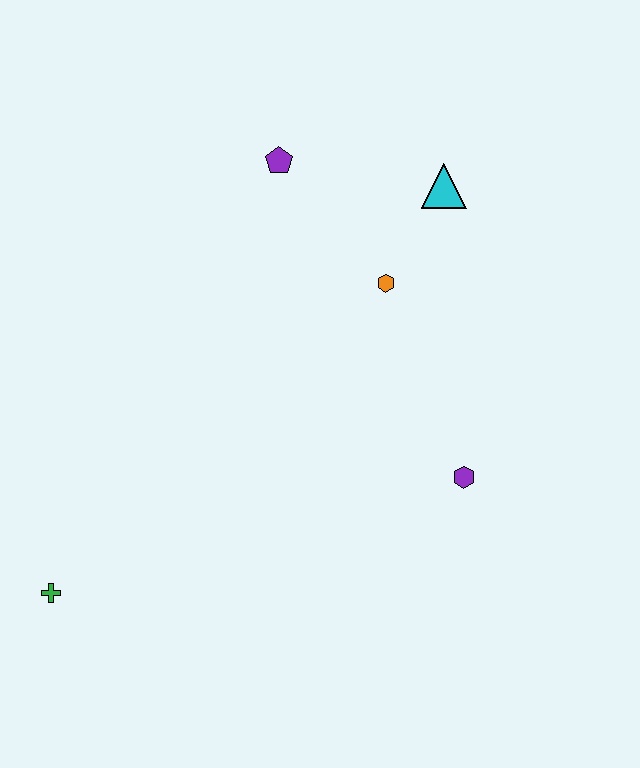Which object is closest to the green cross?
The purple hexagon is closest to the green cross.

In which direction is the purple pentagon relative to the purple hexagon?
The purple pentagon is above the purple hexagon.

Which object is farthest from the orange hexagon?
The green cross is farthest from the orange hexagon.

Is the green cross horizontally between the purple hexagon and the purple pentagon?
No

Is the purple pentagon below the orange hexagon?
No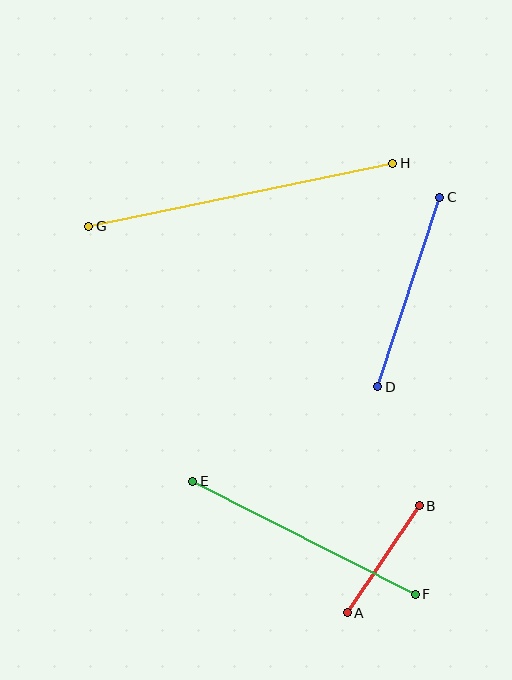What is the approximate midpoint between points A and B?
The midpoint is at approximately (383, 559) pixels.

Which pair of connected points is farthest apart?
Points G and H are farthest apart.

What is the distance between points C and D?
The distance is approximately 199 pixels.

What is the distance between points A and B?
The distance is approximately 129 pixels.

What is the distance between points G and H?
The distance is approximately 311 pixels.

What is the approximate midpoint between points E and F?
The midpoint is at approximately (304, 538) pixels.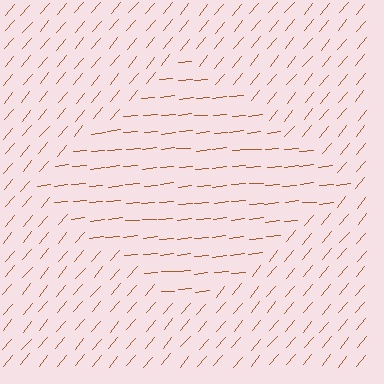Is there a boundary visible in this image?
Yes, there is a texture boundary formed by a change in line orientation.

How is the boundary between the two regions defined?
The boundary is defined purely by a change in line orientation (approximately 45 degrees difference). All lines are the same color and thickness.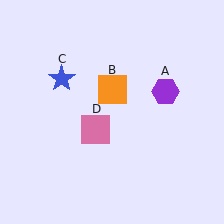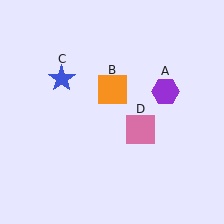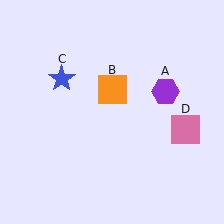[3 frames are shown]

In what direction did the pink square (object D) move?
The pink square (object D) moved right.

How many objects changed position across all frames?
1 object changed position: pink square (object D).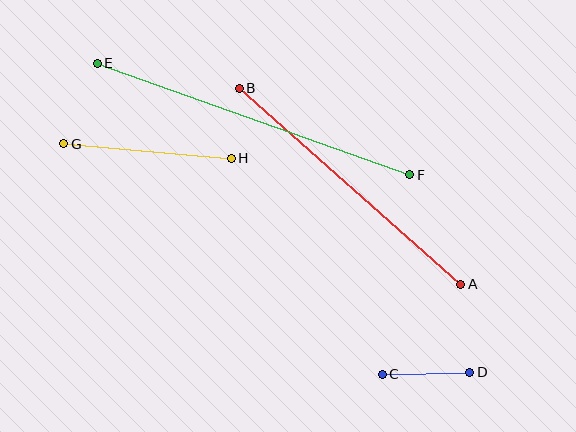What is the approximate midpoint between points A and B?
The midpoint is at approximately (350, 186) pixels.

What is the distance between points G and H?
The distance is approximately 168 pixels.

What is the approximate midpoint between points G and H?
The midpoint is at approximately (148, 151) pixels.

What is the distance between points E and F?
The distance is approximately 331 pixels.